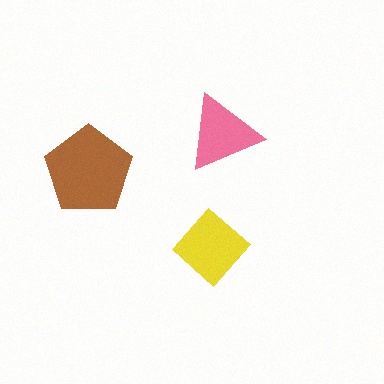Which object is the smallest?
The pink triangle.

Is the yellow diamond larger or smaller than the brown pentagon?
Smaller.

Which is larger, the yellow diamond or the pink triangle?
The yellow diamond.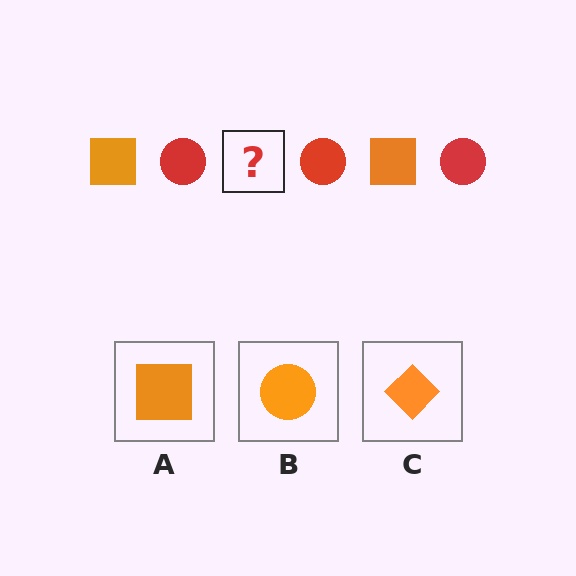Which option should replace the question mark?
Option A.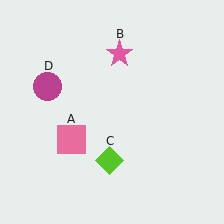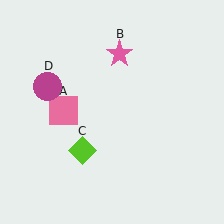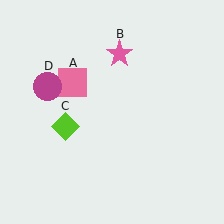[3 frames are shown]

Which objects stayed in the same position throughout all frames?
Pink star (object B) and magenta circle (object D) remained stationary.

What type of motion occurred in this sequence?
The pink square (object A), lime diamond (object C) rotated clockwise around the center of the scene.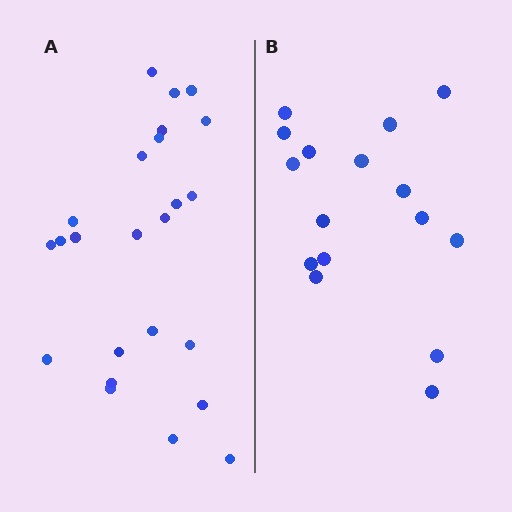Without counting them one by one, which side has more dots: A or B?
Region A (the left region) has more dots.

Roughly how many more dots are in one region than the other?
Region A has roughly 8 or so more dots than region B.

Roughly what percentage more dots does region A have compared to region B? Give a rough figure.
About 50% more.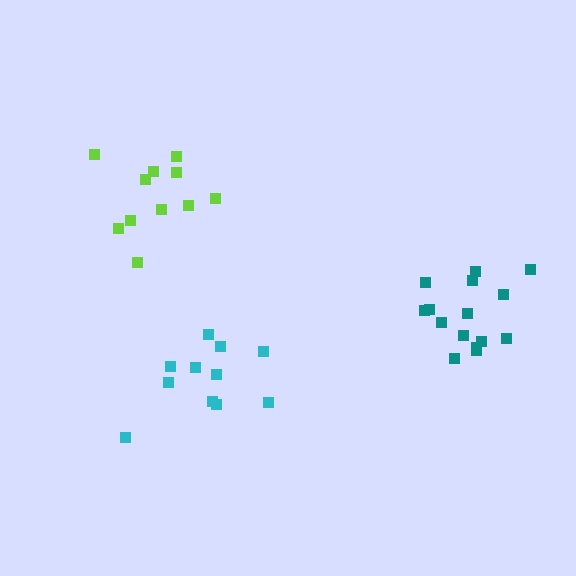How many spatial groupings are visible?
There are 3 spatial groupings.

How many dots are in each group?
Group 1: 11 dots, Group 2: 15 dots, Group 3: 11 dots (37 total).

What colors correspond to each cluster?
The clusters are colored: lime, teal, cyan.